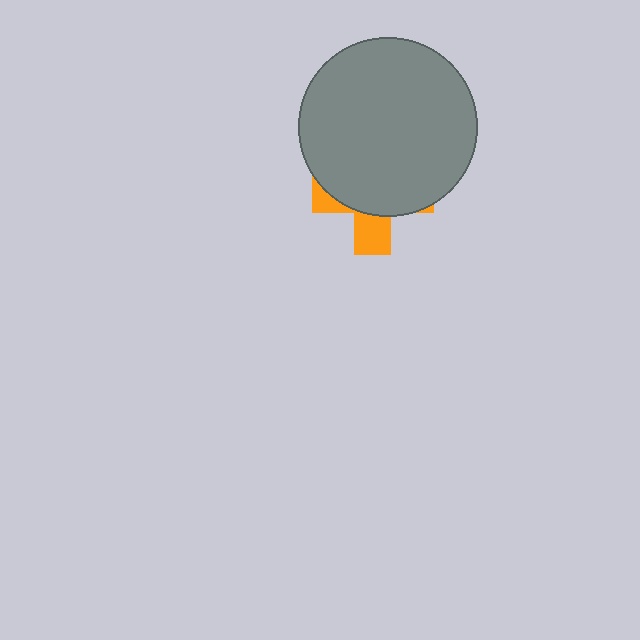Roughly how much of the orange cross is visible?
A small part of it is visible (roughly 30%).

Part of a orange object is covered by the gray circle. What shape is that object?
It is a cross.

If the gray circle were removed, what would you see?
You would see the complete orange cross.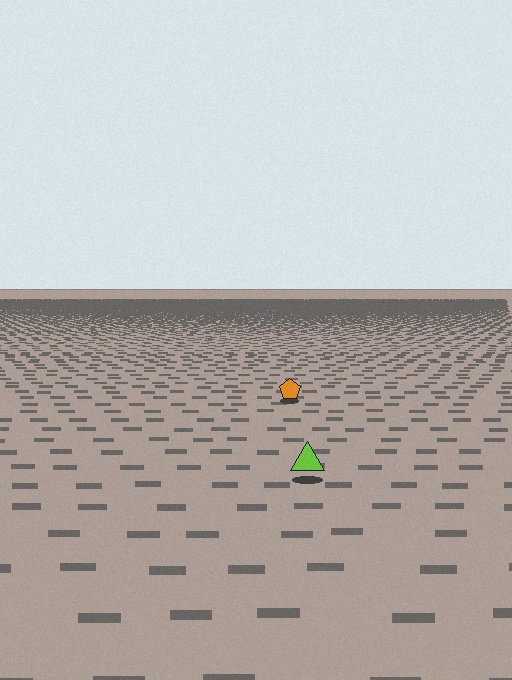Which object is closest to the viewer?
The lime triangle is closest. The texture marks near it are larger and more spread out.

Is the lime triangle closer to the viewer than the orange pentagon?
Yes. The lime triangle is closer — you can tell from the texture gradient: the ground texture is coarser near it.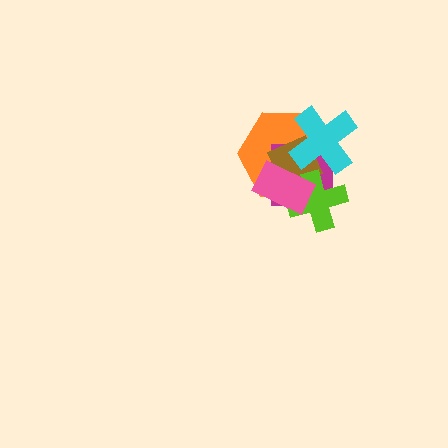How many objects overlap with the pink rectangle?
4 objects overlap with the pink rectangle.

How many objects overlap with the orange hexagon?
5 objects overlap with the orange hexagon.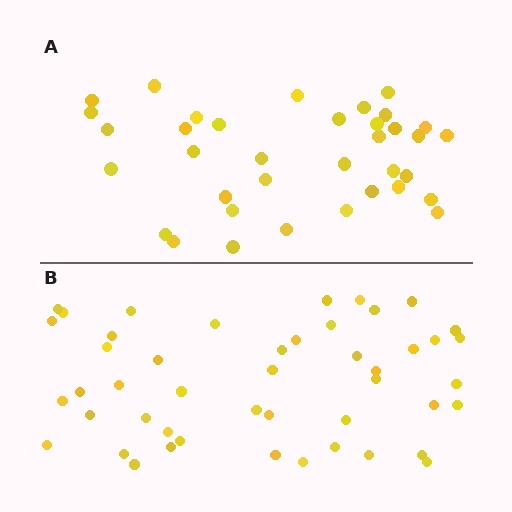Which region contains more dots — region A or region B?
Region B (the bottom region) has more dots.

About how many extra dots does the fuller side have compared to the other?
Region B has roughly 12 or so more dots than region A.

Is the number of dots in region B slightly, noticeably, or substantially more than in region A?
Region B has noticeably more, but not dramatically so. The ratio is roughly 1.3 to 1.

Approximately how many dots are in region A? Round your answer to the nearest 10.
About 40 dots. (The exact count is 36, which rounds to 40.)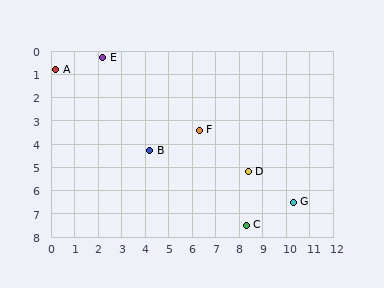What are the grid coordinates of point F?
Point F is at approximately (6.3, 3.4).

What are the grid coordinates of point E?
Point E is at approximately (2.2, 0.3).